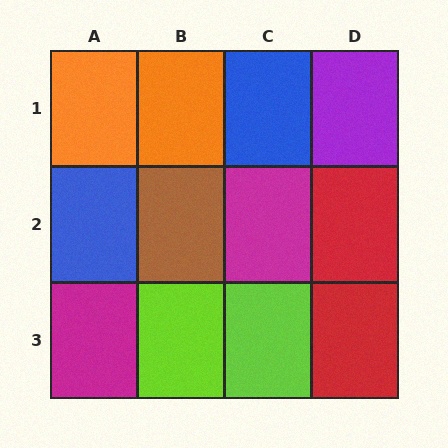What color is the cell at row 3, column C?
Lime.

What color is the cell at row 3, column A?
Magenta.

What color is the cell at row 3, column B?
Lime.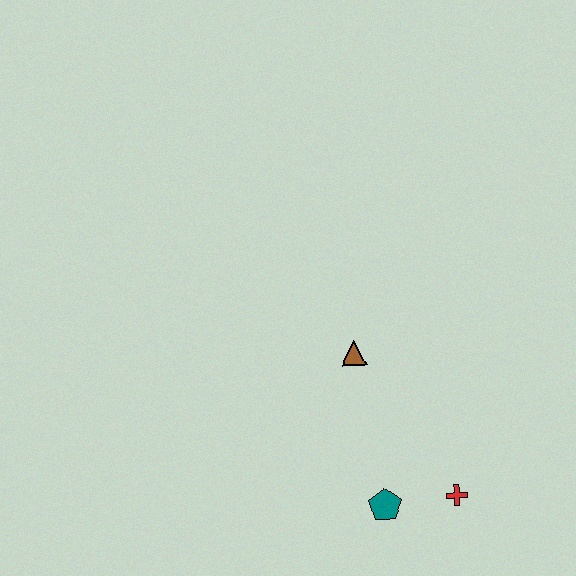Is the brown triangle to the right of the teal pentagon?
No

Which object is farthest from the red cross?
The brown triangle is farthest from the red cross.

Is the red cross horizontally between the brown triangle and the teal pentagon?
No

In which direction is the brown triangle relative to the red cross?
The brown triangle is above the red cross.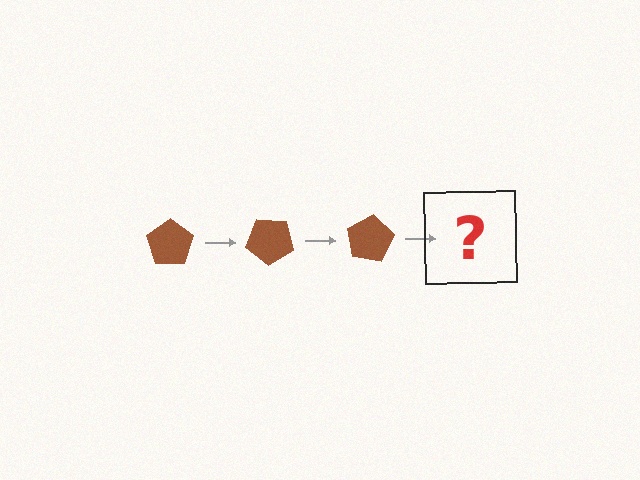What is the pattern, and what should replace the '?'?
The pattern is that the pentagon rotates 40 degrees each step. The '?' should be a brown pentagon rotated 120 degrees.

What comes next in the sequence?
The next element should be a brown pentagon rotated 120 degrees.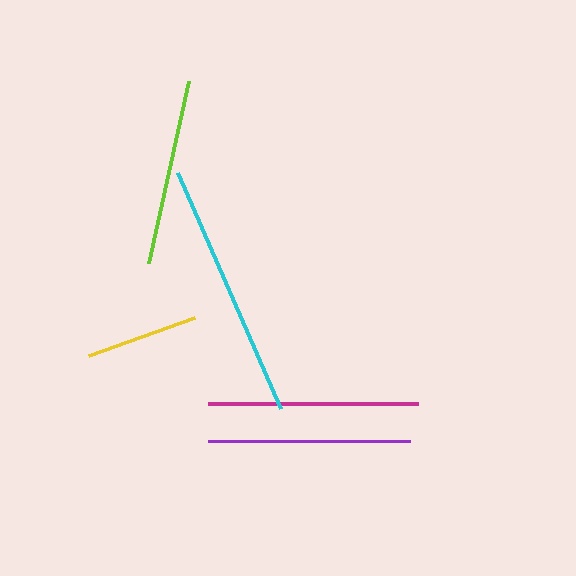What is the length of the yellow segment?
The yellow segment is approximately 112 pixels long.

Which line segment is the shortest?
The yellow line is the shortest at approximately 112 pixels.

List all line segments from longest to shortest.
From longest to shortest: cyan, magenta, purple, lime, yellow.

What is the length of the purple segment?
The purple segment is approximately 202 pixels long.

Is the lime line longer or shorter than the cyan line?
The cyan line is longer than the lime line.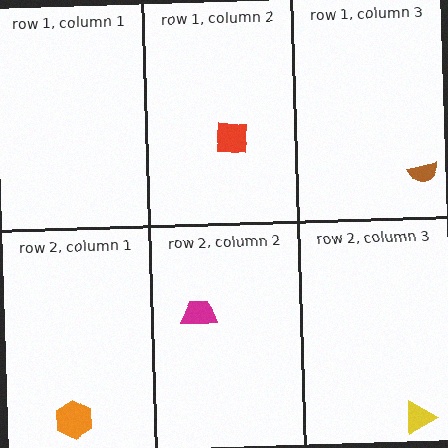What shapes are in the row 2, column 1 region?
The orange hexagon.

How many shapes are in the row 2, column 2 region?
1.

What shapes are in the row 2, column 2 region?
The magenta trapezoid.